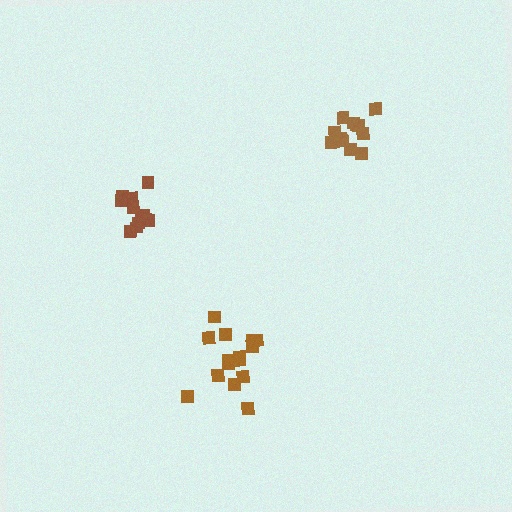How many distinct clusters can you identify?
There are 3 distinct clusters.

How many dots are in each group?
Group 1: 16 dots, Group 2: 12 dots, Group 3: 12 dots (40 total).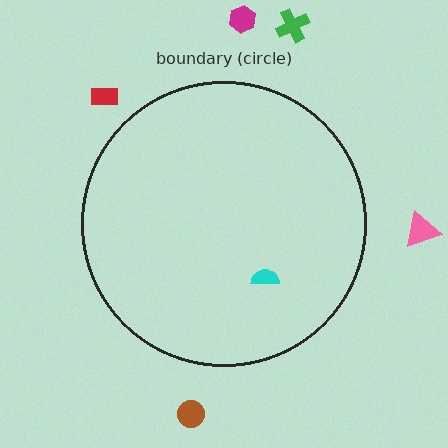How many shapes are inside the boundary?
1 inside, 5 outside.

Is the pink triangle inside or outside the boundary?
Outside.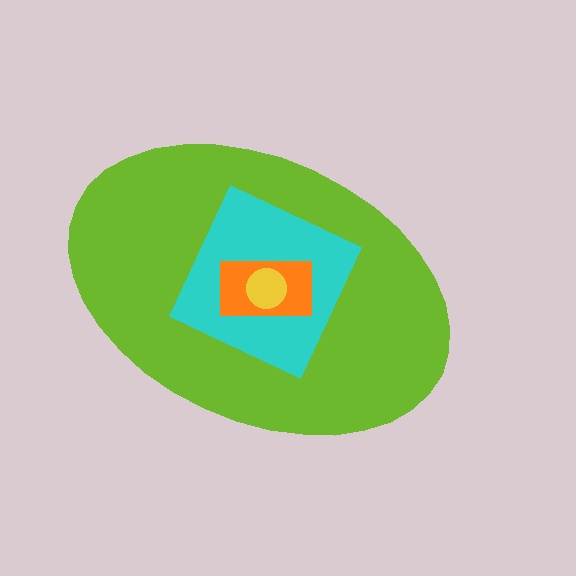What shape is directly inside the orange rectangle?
The yellow circle.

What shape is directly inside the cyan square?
The orange rectangle.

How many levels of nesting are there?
4.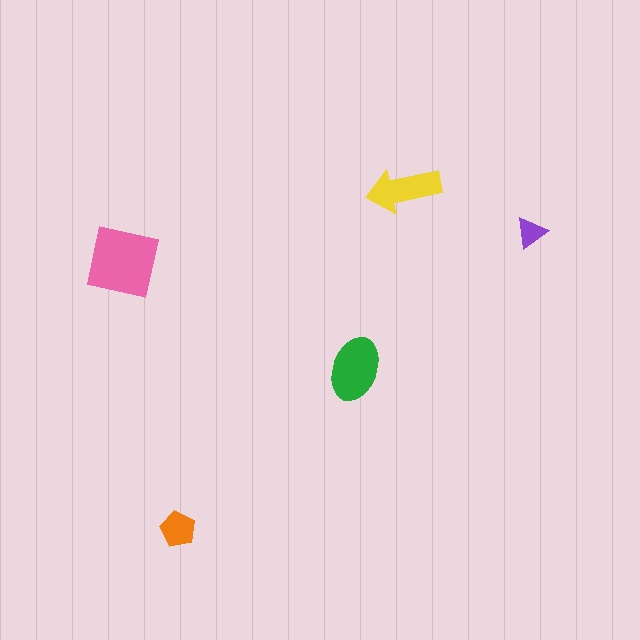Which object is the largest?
The pink square.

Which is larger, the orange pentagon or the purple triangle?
The orange pentagon.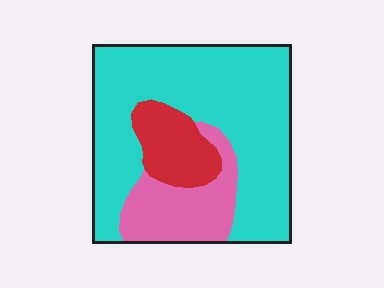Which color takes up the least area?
Red, at roughly 15%.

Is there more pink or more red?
Pink.